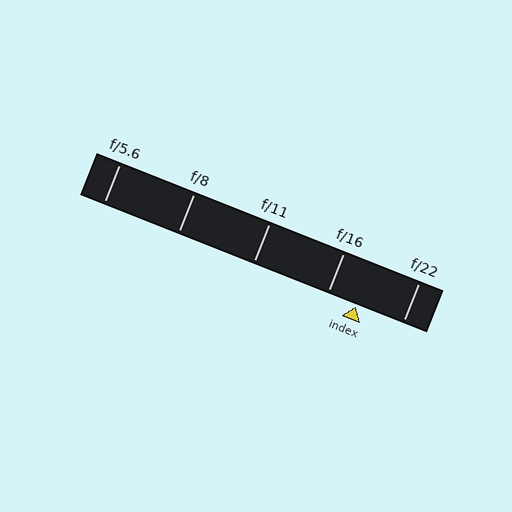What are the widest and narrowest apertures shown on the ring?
The widest aperture shown is f/5.6 and the narrowest is f/22.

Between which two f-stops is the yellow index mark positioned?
The index mark is between f/16 and f/22.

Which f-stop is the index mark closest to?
The index mark is closest to f/16.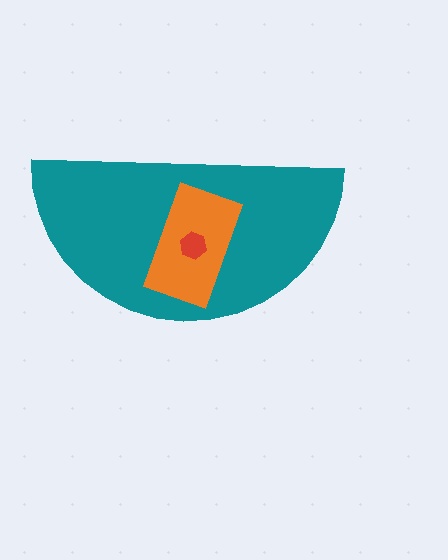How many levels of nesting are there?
3.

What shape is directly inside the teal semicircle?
The orange rectangle.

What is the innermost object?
The red hexagon.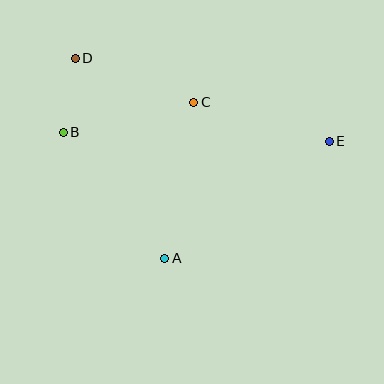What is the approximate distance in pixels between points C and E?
The distance between C and E is approximately 141 pixels.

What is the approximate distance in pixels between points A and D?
The distance between A and D is approximately 219 pixels.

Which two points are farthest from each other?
Points D and E are farthest from each other.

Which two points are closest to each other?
Points B and D are closest to each other.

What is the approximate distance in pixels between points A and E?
The distance between A and E is approximately 202 pixels.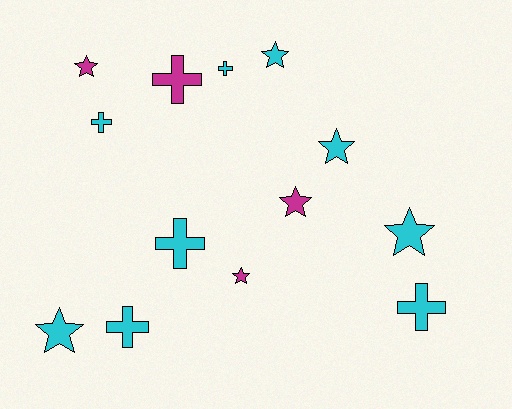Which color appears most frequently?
Cyan, with 9 objects.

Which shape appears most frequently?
Star, with 7 objects.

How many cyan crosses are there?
There are 5 cyan crosses.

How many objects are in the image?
There are 13 objects.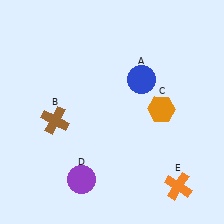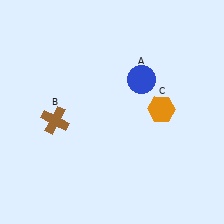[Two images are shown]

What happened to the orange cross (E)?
The orange cross (E) was removed in Image 2. It was in the bottom-right area of Image 1.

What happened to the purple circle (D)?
The purple circle (D) was removed in Image 2. It was in the bottom-left area of Image 1.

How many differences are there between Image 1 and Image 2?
There are 2 differences between the two images.